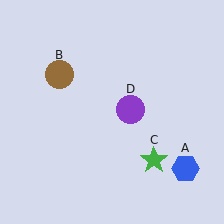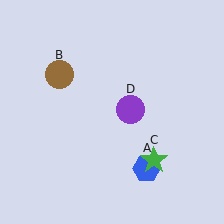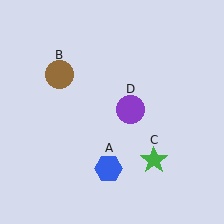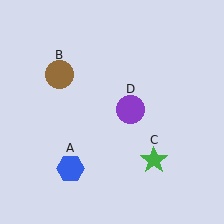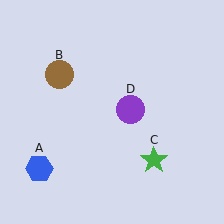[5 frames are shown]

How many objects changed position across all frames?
1 object changed position: blue hexagon (object A).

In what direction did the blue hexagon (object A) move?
The blue hexagon (object A) moved left.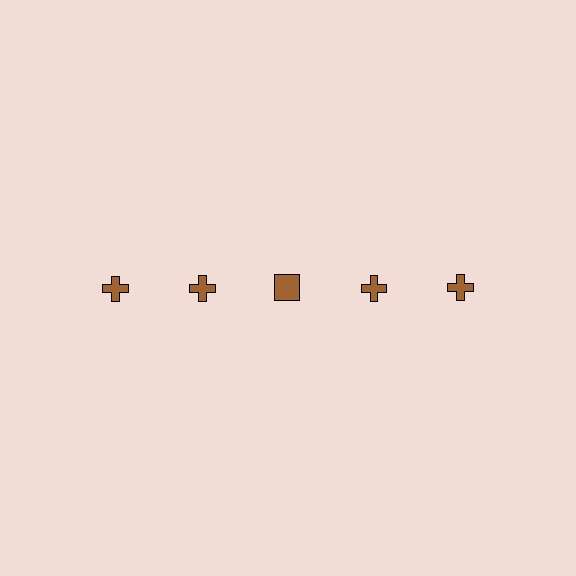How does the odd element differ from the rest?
It has a different shape: square instead of cross.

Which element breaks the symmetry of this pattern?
The brown square in the top row, center column breaks the symmetry. All other shapes are brown crosses.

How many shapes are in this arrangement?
There are 5 shapes arranged in a grid pattern.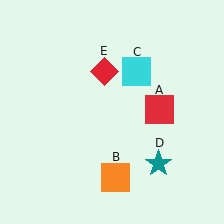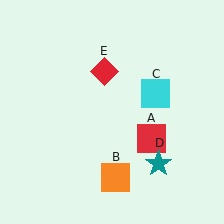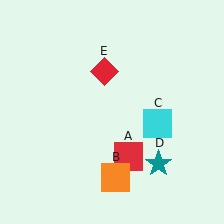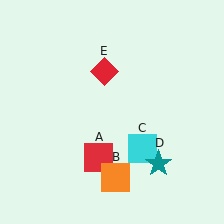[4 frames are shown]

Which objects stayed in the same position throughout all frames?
Orange square (object B) and teal star (object D) and red diamond (object E) remained stationary.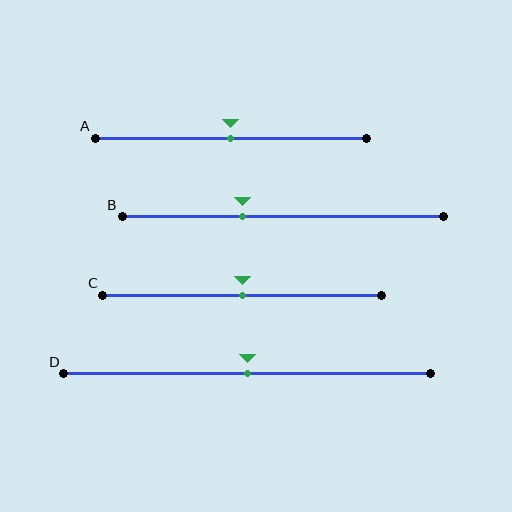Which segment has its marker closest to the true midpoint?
Segment A has its marker closest to the true midpoint.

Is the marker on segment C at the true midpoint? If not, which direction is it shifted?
Yes, the marker on segment C is at the true midpoint.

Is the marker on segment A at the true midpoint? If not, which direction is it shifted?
Yes, the marker on segment A is at the true midpoint.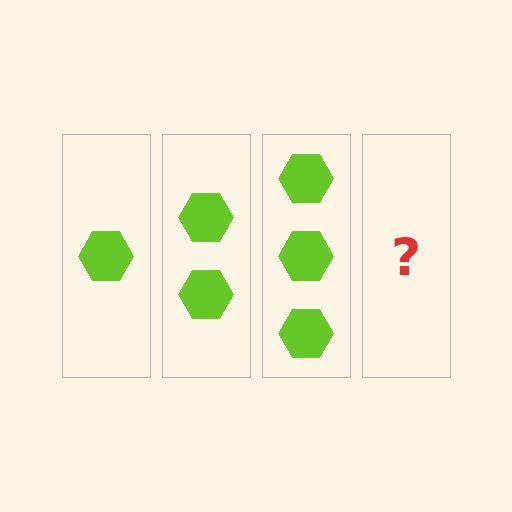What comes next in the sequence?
The next element should be 4 hexagons.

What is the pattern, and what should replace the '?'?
The pattern is that each step adds one more hexagon. The '?' should be 4 hexagons.